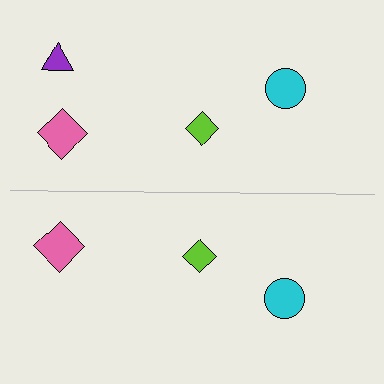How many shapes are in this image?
There are 7 shapes in this image.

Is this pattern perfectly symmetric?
No, the pattern is not perfectly symmetric. A purple triangle is missing from the bottom side.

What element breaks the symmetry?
A purple triangle is missing from the bottom side.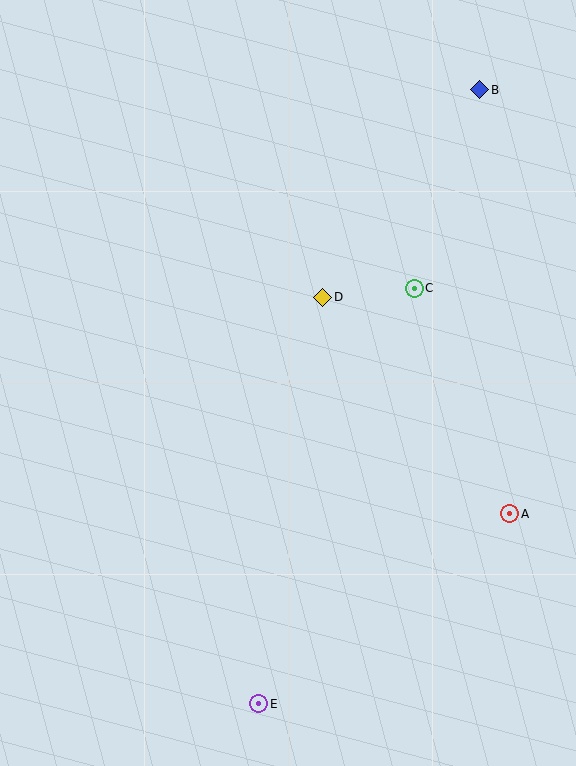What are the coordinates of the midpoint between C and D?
The midpoint between C and D is at (368, 293).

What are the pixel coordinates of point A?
Point A is at (510, 514).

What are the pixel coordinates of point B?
Point B is at (480, 90).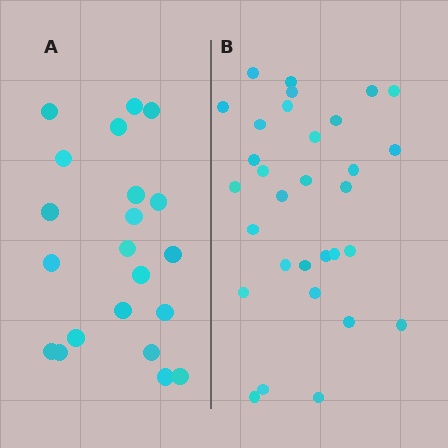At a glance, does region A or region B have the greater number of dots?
Region B (the right region) has more dots.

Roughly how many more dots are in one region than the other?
Region B has roughly 10 or so more dots than region A.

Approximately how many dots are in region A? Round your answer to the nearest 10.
About 20 dots. (The exact count is 21, which rounds to 20.)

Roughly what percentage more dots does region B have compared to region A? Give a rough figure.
About 50% more.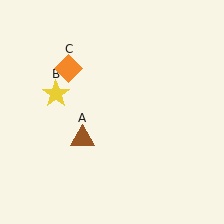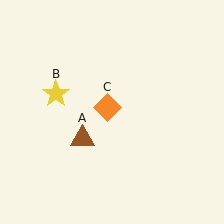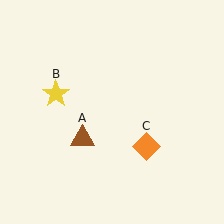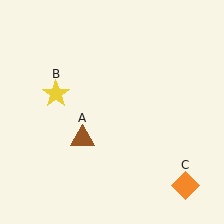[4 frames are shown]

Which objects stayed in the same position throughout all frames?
Brown triangle (object A) and yellow star (object B) remained stationary.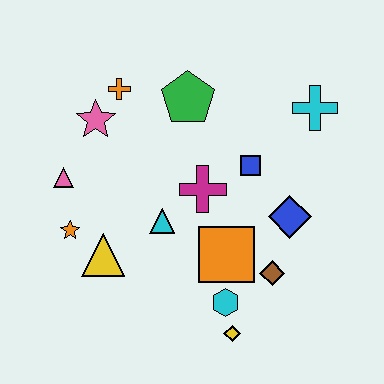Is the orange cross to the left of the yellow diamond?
Yes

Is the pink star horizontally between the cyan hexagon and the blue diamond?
No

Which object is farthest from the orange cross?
The yellow diamond is farthest from the orange cross.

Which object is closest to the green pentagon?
The orange cross is closest to the green pentagon.